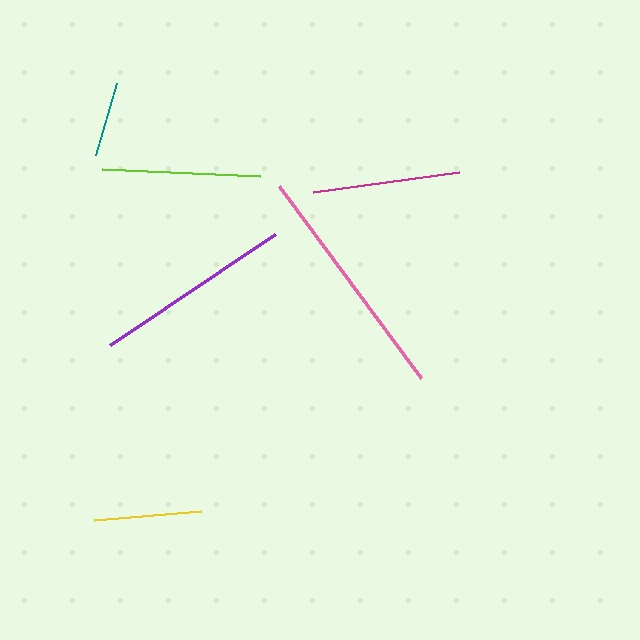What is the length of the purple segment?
The purple segment is approximately 199 pixels long.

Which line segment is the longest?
The pink line is the longest at approximately 238 pixels.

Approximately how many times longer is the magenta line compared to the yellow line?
The magenta line is approximately 1.4 times the length of the yellow line.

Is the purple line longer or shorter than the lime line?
The purple line is longer than the lime line.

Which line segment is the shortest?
The teal line is the shortest at approximately 76 pixels.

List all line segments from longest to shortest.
From longest to shortest: pink, purple, lime, magenta, yellow, teal.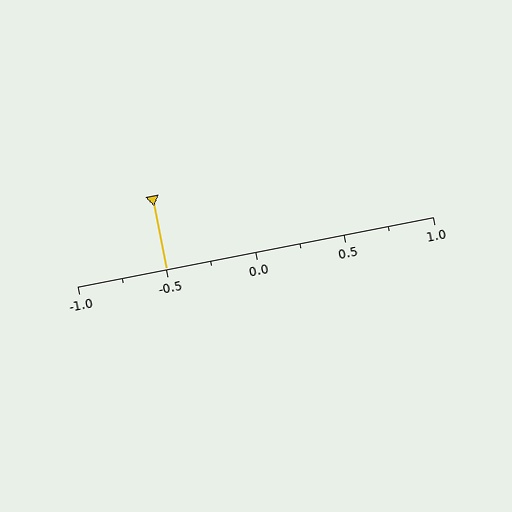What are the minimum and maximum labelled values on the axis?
The axis runs from -1.0 to 1.0.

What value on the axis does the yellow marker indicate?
The marker indicates approximately -0.5.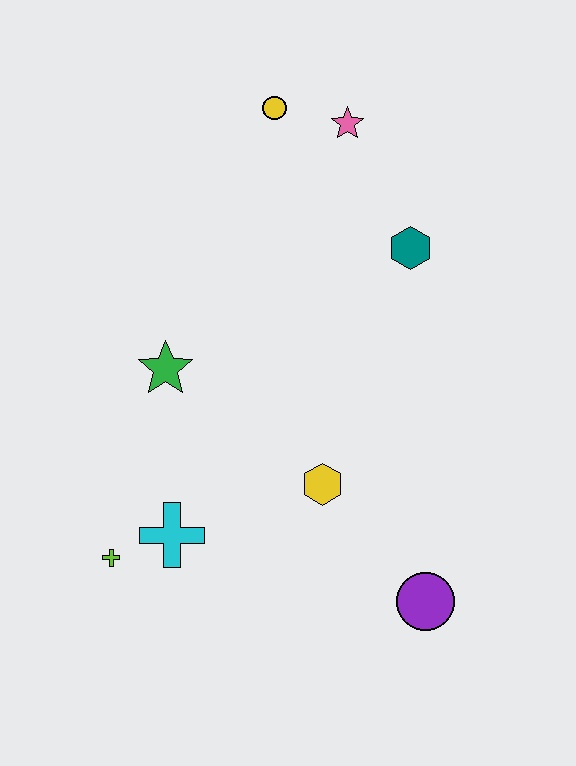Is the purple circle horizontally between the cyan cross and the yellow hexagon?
No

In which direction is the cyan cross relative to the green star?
The cyan cross is below the green star.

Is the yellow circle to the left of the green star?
No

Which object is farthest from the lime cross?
The pink star is farthest from the lime cross.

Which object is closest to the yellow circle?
The pink star is closest to the yellow circle.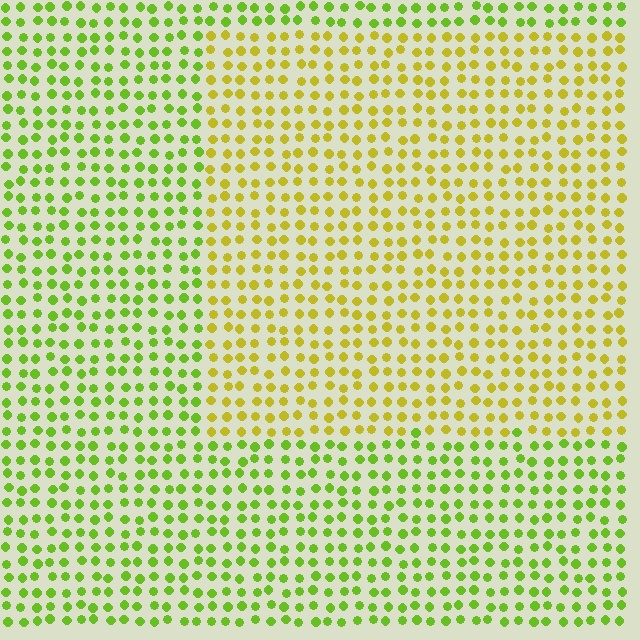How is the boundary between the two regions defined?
The boundary is defined purely by a slight shift in hue (about 36 degrees). Spacing, size, and orientation are identical on both sides.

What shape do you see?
I see a rectangle.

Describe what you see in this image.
The image is filled with small lime elements in a uniform arrangement. A rectangle-shaped region is visible where the elements are tinted to a slightly different hue, forming a subtle color boundary.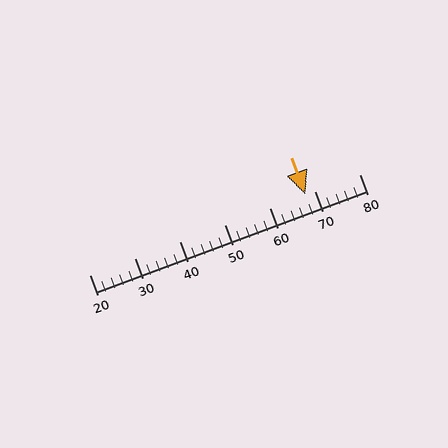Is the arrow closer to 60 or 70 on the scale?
The arrow is closer to 70.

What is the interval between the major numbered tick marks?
The major tick marks are spaced 10 units apart.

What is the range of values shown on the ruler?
The ruler shows values from 20 to 80.